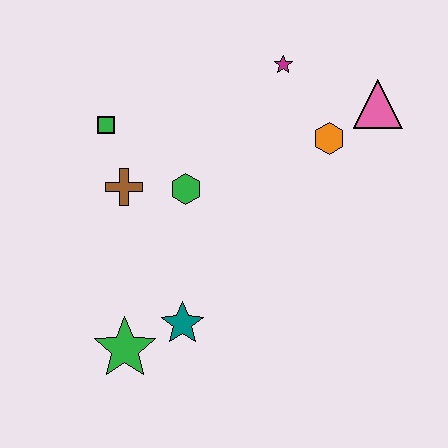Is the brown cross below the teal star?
No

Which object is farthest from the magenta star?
The green star is farthest from the magenta star.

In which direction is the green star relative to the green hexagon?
The green star is below the green hexagon.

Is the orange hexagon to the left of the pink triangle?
Yes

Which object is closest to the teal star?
The green star is closest to the teal star.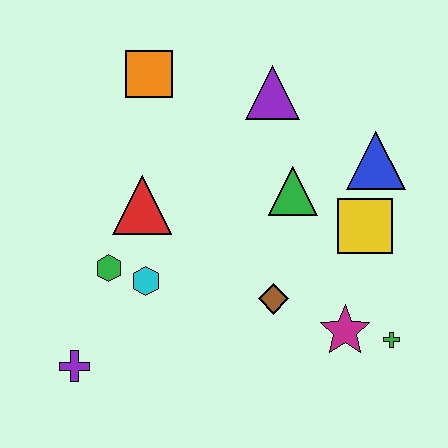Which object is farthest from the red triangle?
The green cross is farthest from the red triangle.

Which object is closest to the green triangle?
The yellow square is closest to the green triangle.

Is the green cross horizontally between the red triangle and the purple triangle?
No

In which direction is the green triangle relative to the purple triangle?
The green triangle is below the purple triangle.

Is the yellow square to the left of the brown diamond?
No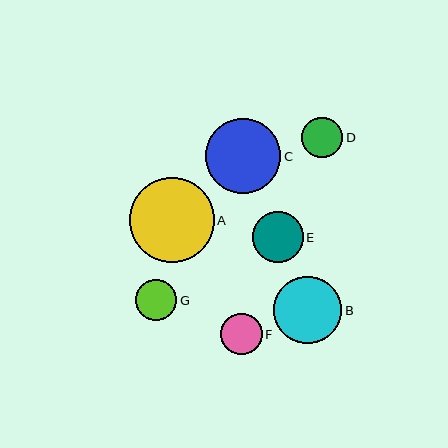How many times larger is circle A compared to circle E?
Circle A is approximately 1.7 times the size of circle E.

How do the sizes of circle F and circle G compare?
Circle F and circle G are approximately the same size.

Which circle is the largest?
Circle A is the largest with a size of approximately 84 pixels.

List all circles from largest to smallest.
From largest to smallest: A, C, B, E, F, G, D.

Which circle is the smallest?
Circle D is the smallest with a size of approximately 41 pixels.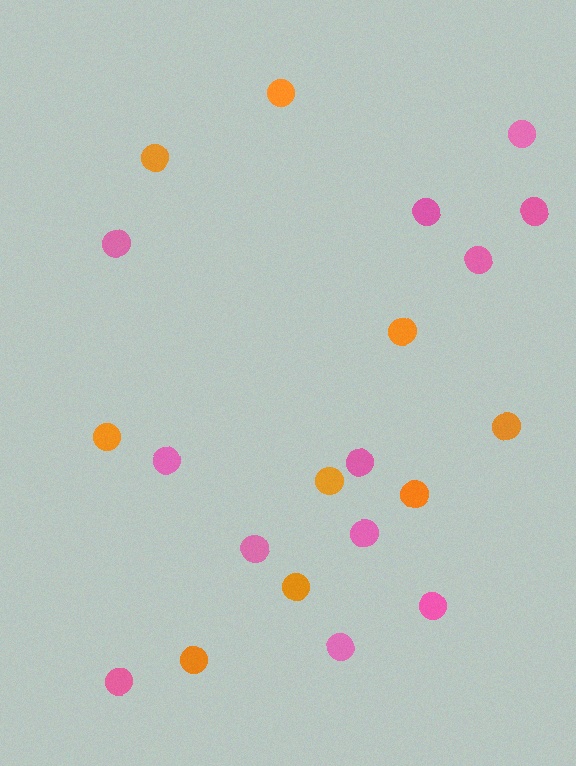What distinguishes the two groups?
There are 2 groups: one group of orange circles (9) and one group of pink circles (12).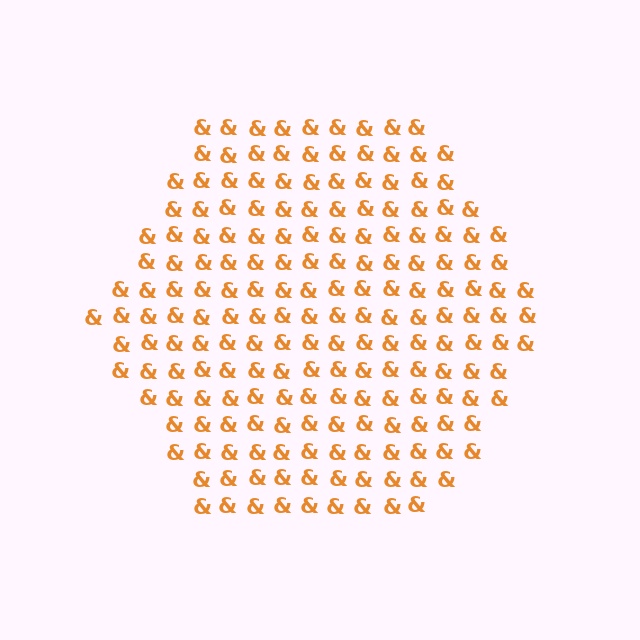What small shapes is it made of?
It is made of small ampersands.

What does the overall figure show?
The overall figure shows a hexagon.